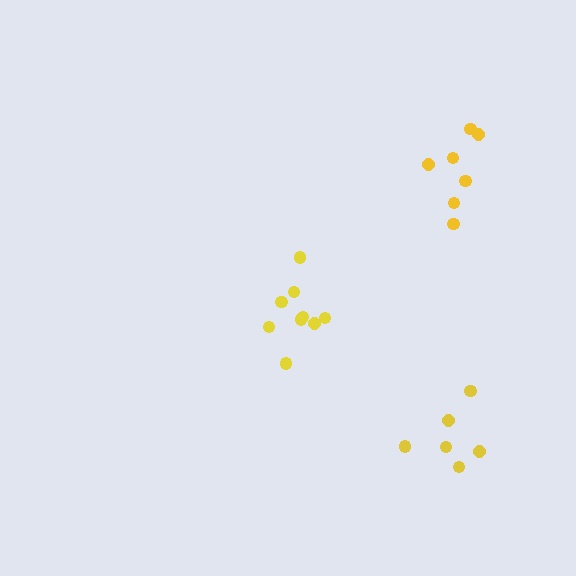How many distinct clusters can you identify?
There are 3 distinct clusters.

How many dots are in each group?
Group 1: 6 dots, Group 2: 7 dots, Group 3: 9 dots (22 total).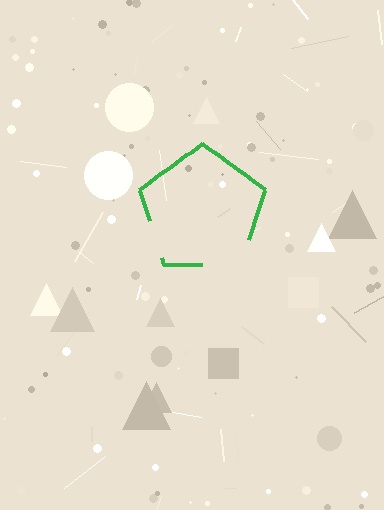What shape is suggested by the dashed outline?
The dashed outline suggests a pentagon.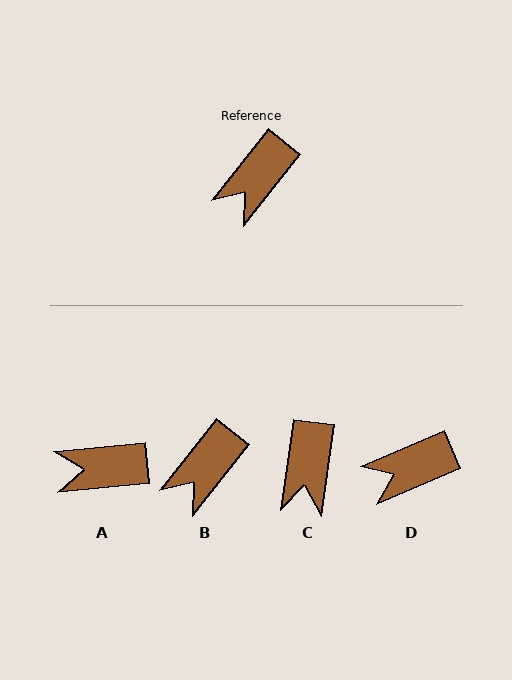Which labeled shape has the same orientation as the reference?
B.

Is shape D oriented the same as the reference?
No, it is off by about 28 degrees.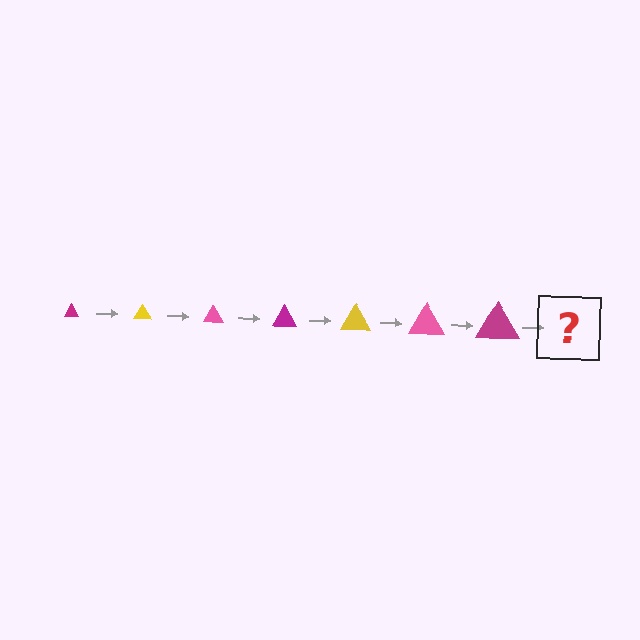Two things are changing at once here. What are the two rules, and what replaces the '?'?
The two rules are that the triangle grows larger each step and the color cycles through magenta, yellow, and pink. The '?' should be a yellow triangle, larger than the previous one.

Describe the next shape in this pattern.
It should be a yellow triangle, larger than the previous one.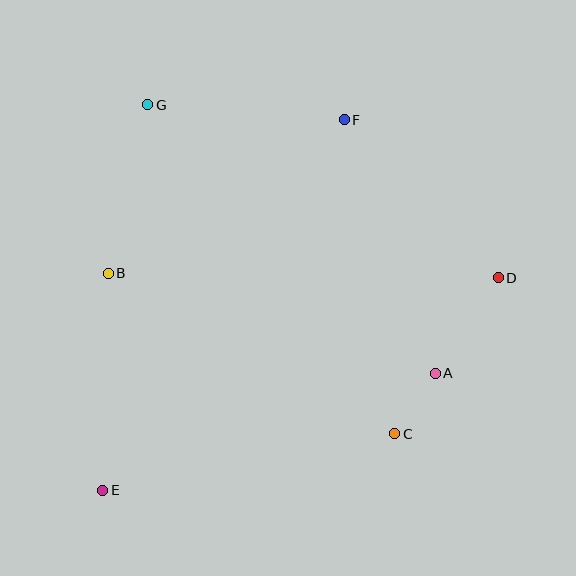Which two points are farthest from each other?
Points D and E are farthest from each other.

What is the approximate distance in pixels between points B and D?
The distance between B and D is approximately 390 pixels.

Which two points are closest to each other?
Points A and C are closest to each other.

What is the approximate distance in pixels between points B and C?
The distance between B and C is approximately 328 pixels.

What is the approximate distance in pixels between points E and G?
The distance between E and G is approximately 388 pixels.